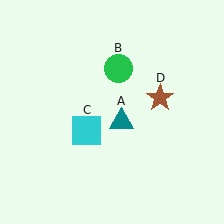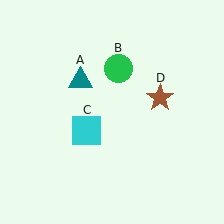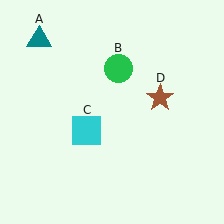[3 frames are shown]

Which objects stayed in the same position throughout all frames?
Green circle (object B) and cyan square (object C) and brown star (object D) remained stationary.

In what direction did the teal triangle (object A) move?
The teal triangle (object A) moved up and to the left.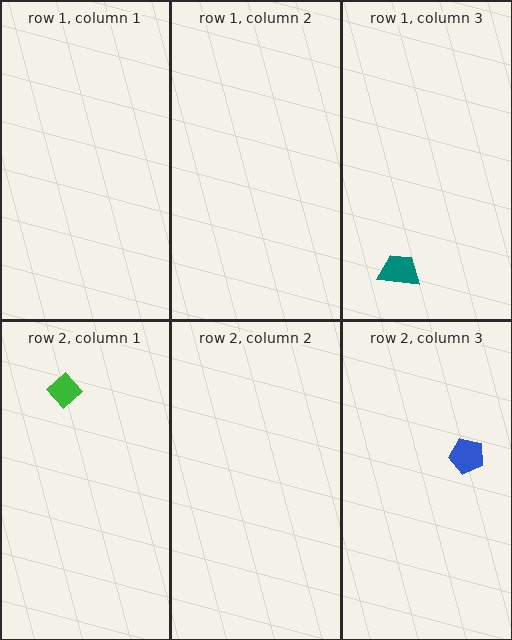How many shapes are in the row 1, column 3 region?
1.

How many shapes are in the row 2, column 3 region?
1.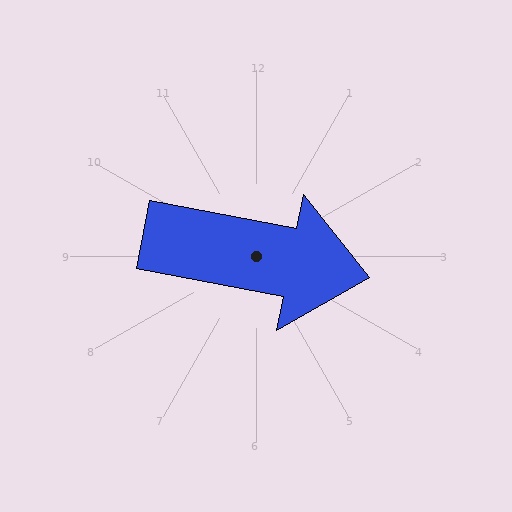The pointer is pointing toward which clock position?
Roughly 3 o'clock.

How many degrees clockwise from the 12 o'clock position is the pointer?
Approximately 101 degrees.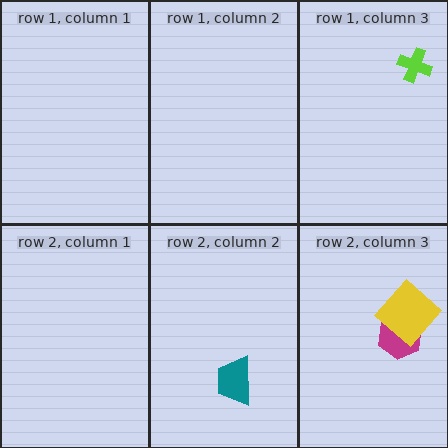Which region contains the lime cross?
The row 1, column 3 region.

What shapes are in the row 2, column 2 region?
The teal trapezoid.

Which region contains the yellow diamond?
The row 2, column 3 region.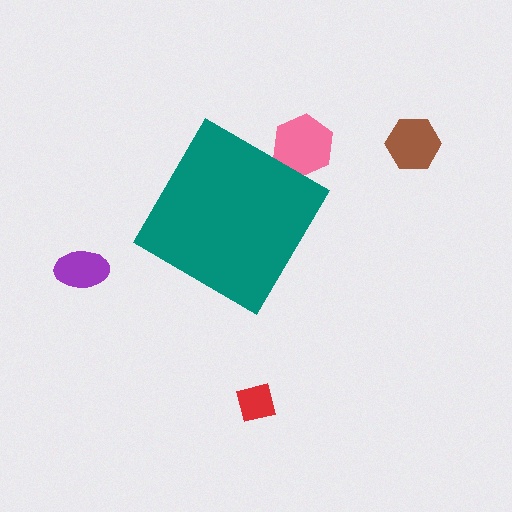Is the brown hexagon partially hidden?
No, the brown hexagon is fully visible.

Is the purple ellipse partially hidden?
No, the purple ellipse is fully visible.